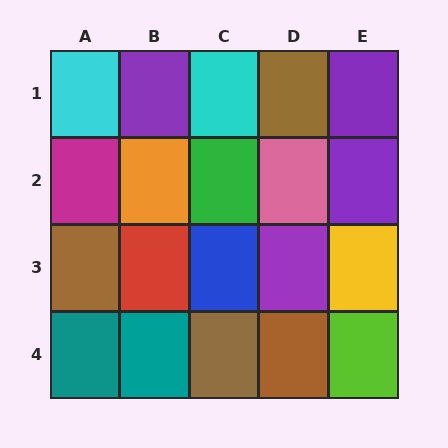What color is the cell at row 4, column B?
Teal.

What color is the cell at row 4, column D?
Brown.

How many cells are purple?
4 cells are purple.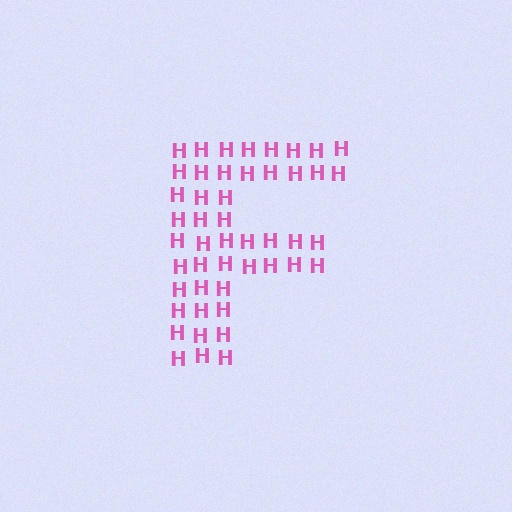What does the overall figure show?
The overall figure shows the letter F.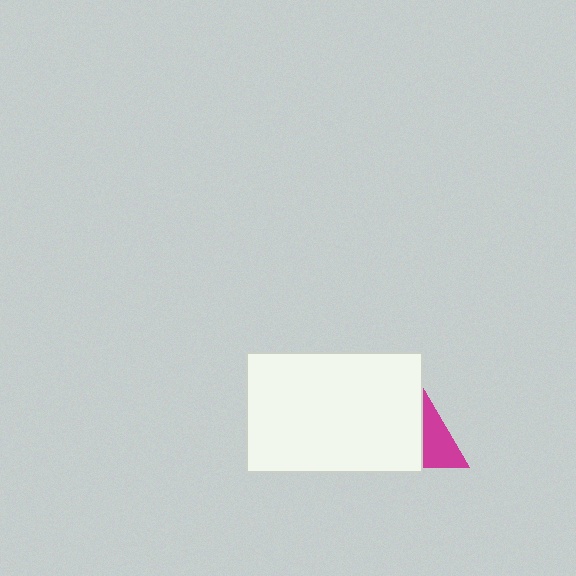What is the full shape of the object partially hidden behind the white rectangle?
The partially hidden object is a magenta triangle.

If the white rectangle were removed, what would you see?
You would see the complete magenta triangle.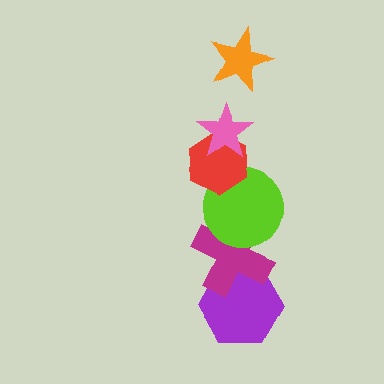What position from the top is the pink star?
The pink star is 2nd from the top.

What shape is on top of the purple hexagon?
The magenta cross is on top of the purple hexagon.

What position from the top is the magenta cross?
The magenta cross is 5th from the top.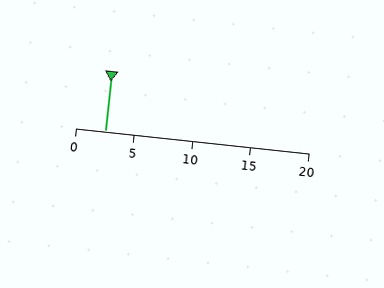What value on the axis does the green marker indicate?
The marker indicates approximately 2.5.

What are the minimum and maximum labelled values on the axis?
The axis runs from 0 to 20.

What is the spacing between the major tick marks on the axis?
The major ticks are spaced 5 apart.